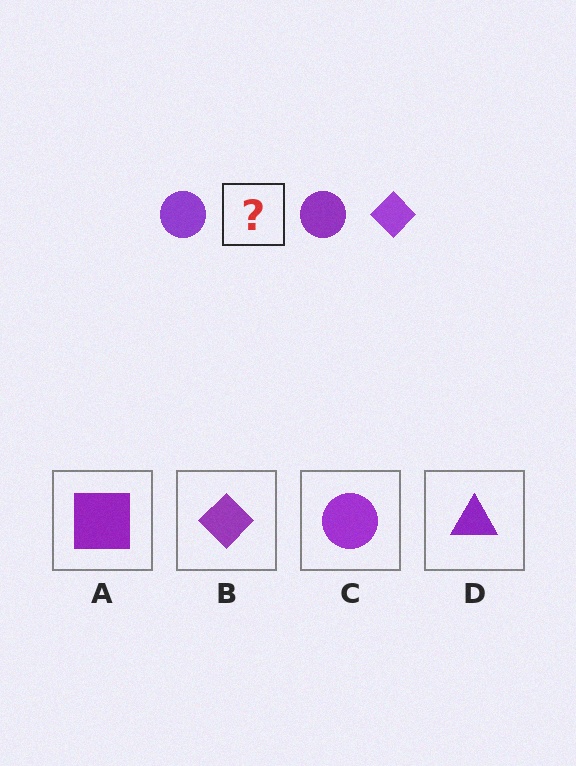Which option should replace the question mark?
Option B.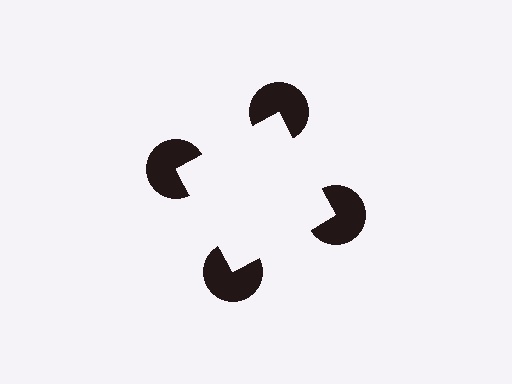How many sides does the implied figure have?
4 sides.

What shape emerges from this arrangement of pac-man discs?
An illusory square — its edges are inferred from the aligned wedge cuts in the pac-man discs, not physically drawn.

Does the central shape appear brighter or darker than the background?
It typically appears slightly brighter than the background, even though no actual brightness change is drawn.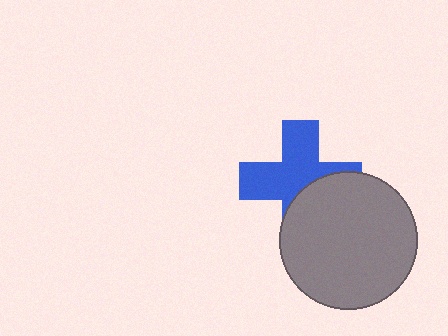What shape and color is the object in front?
The object in front is a gray circle.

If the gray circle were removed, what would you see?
You would see the complete blue cross.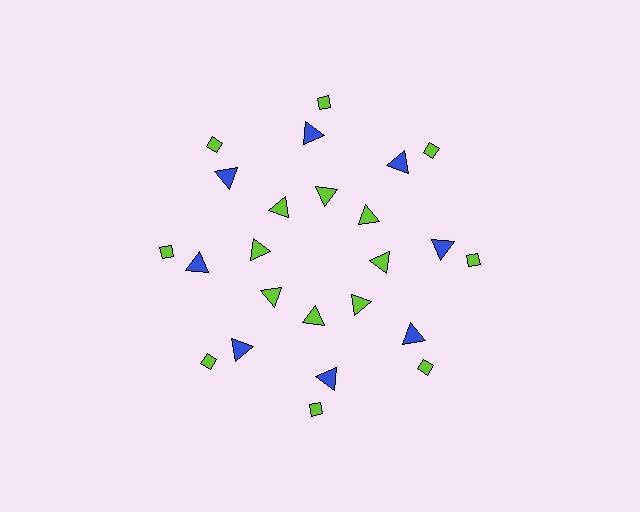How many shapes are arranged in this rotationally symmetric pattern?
There are 24 shapes, arranged in 8 groups of 3.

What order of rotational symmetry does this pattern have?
This pattern has 8-fold rotational symmetry.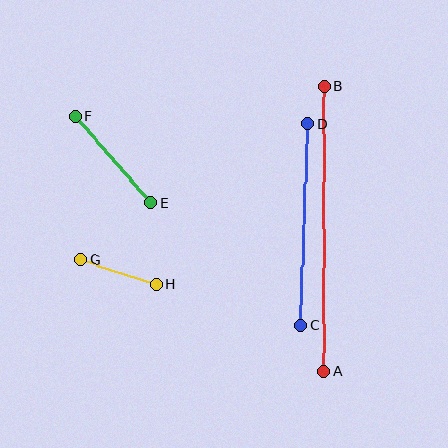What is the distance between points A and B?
The distance is approximately 285 pixels.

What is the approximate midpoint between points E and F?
The midpoint is at approximately (113, 160) pixels.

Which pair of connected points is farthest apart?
Points A and B are farthest apart.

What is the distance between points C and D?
The distance is approximately 202 pixels.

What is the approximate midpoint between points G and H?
The midpoint is at approximately (118, 272) pixels.